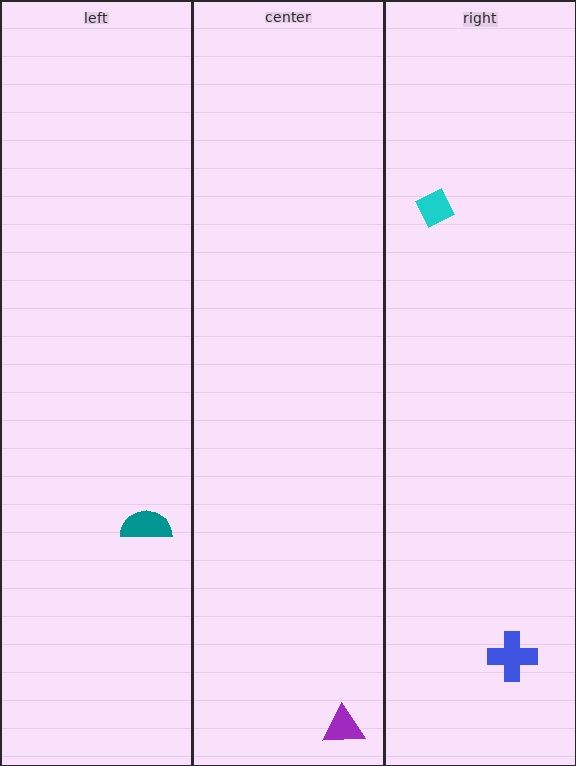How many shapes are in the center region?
1.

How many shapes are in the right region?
2.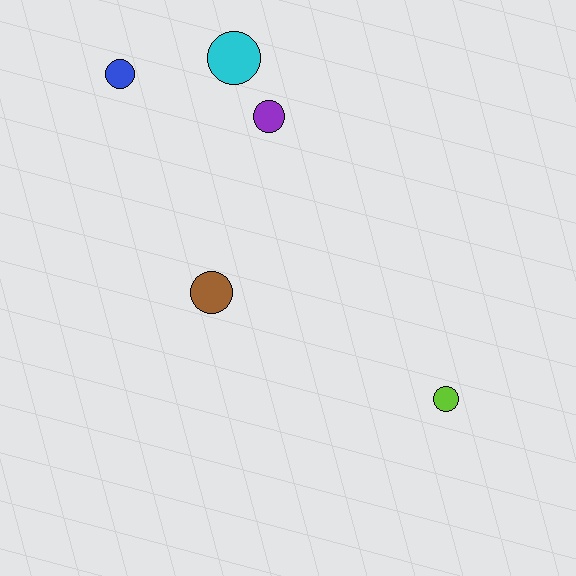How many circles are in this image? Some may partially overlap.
There are 5 circles.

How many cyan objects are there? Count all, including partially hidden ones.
There is 1 cyan object.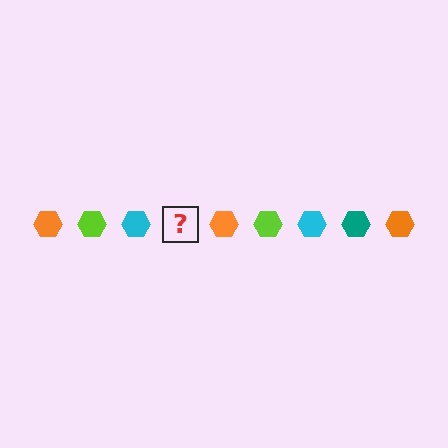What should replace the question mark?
The question mark should be replaced with a teal hexagon.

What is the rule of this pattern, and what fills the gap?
The rule is that the pattern cycles through orange, lime, cyan, teal hexagons. The gap should be filled with a teal hexagon.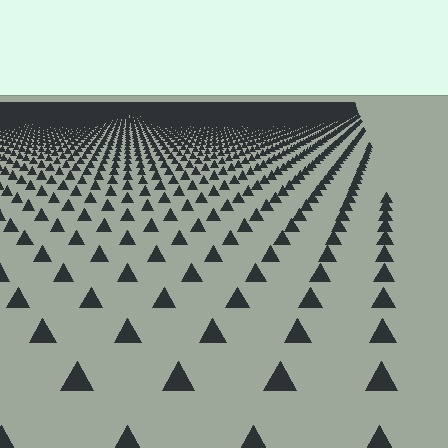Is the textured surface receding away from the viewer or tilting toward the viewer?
The surface is receding away from the viewer. Texture elements get smaller and denser toward the top.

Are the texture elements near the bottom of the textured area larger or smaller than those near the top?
Larger. Near the bottom, elements are closer to the viewer and appear at a bigger on-screen size.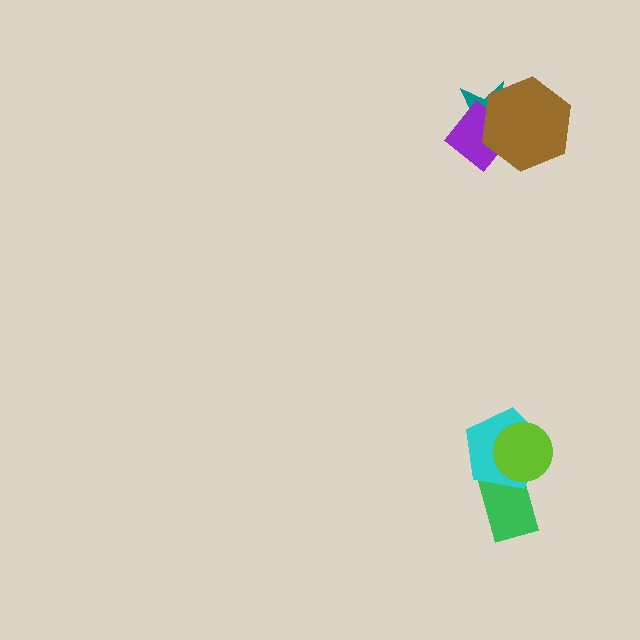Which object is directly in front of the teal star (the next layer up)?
The purple diamond is directly in front of the teal star.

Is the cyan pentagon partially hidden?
Yes, it is partially covered by another shape.